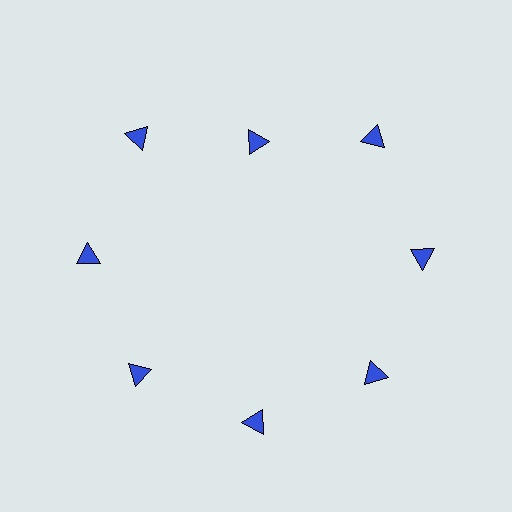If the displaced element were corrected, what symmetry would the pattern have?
It would have 8-fold rotational symmetry — the pattern would map onto itself every 45 degrees.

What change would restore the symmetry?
The symmetry would be restored by moving it outward, back onto the ring so that all 8 triangles sit at equal angles and equal distance from the center.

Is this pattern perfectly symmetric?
No. The 8 blue triangles are arranged in a ring, but one element near the 12 o'clock position is pulled inward toward the center, breaking the 8-fold rotational symmetry.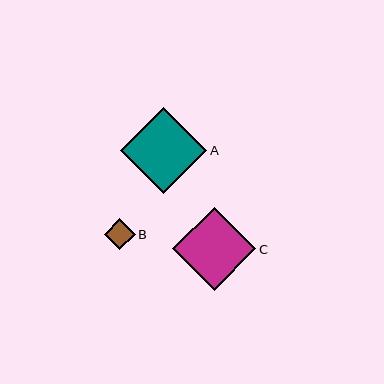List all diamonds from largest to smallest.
From largest to smallest: A, C, B.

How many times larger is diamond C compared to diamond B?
Diamond C is approximately 2.7 times the size of diamond B.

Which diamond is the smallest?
Diamond B is the smallest with a size of approximately 31 pixels.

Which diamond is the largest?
Diamond A is the largest with a size of approximately 87 pixels.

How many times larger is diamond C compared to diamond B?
Diamond C is approximately 2.7 times the size of diamond B.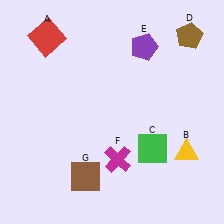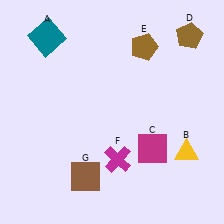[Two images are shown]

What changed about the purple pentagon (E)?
In Image 1, E is purple. In Image 2, it changed to brown.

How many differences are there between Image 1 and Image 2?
There are 3 differences between the two images.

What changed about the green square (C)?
In Image 1, C is green. In Image 2, it changed to magenta.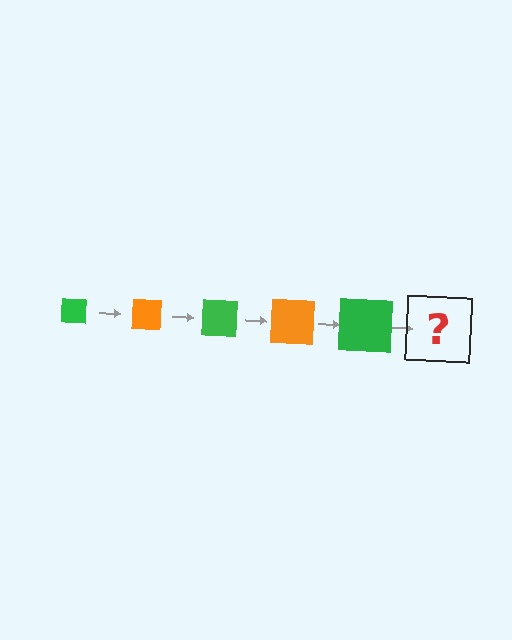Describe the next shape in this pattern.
It should be an orange square, larger than the previous one.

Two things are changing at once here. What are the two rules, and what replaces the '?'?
The two rules are that the square grows larger each step and the color cycles through green and orange. The '?' should be an orange square, larger than the previous one.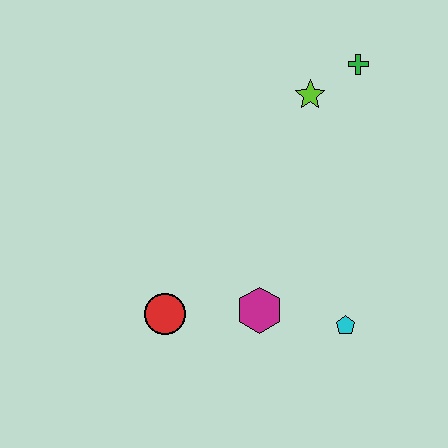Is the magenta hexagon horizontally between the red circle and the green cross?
Yes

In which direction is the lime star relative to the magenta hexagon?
The lime star is above the magenta hexagon.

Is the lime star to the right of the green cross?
No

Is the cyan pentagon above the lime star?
No